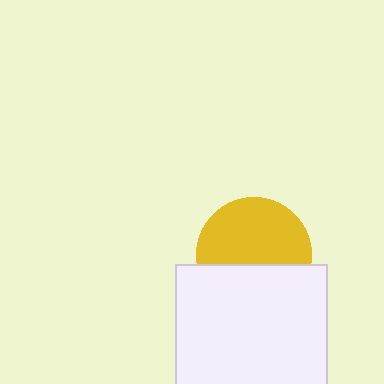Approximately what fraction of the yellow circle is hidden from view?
Roughly 41% of the yellow circle is hidden behind the white square.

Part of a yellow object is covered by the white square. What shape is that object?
It is a circle.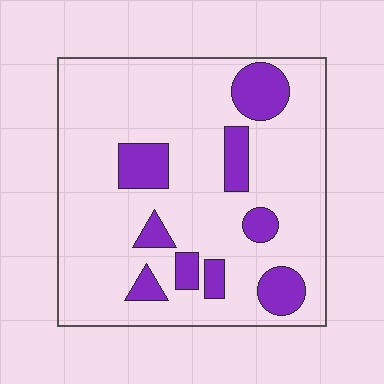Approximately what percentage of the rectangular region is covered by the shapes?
Approximately 20%.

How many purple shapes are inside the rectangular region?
9.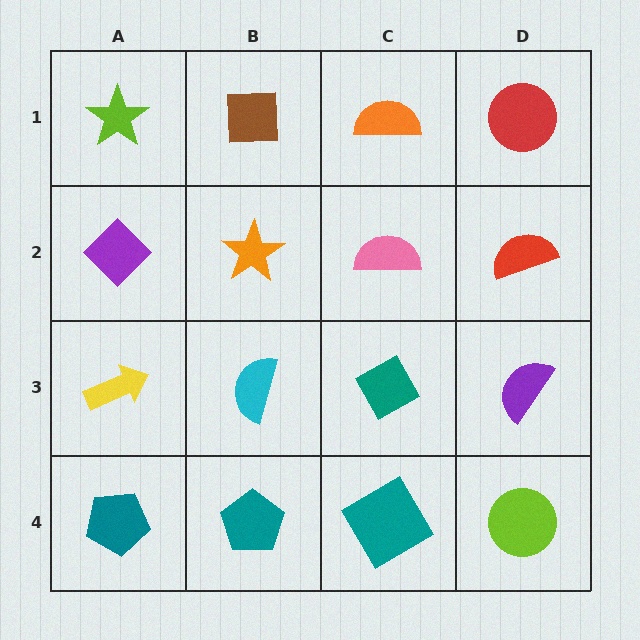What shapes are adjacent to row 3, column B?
An orange star (row 2, column B), a teal pentagon (row 4, column B), a yellow arrow (row 3, column A), a teal diamond (row 3, column C).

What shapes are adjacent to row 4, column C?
A teal diamond (row 3, column C), a teal pentagon (row 4, column B), a lime circle (row 4, column D).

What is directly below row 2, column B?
A cyan semicircle.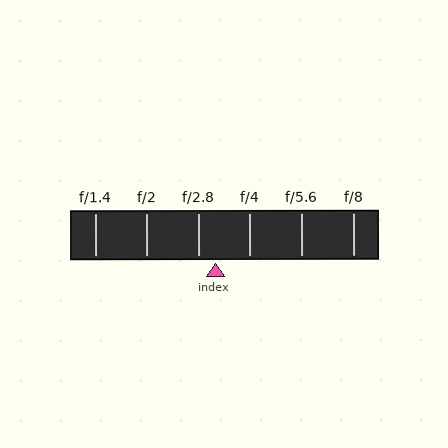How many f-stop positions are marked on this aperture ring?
There are 6 f-stop positions marked.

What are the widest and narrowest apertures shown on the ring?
The widest aperture shown is f/1.4 and the narrowest is f/8.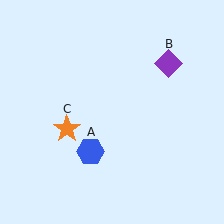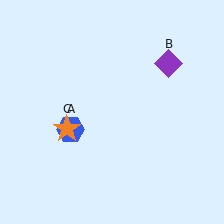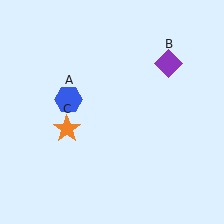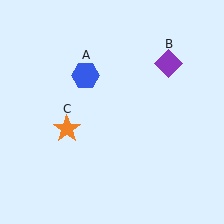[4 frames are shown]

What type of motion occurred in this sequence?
The blue hexagon (object A) rotated clockwise around the center of the scene.